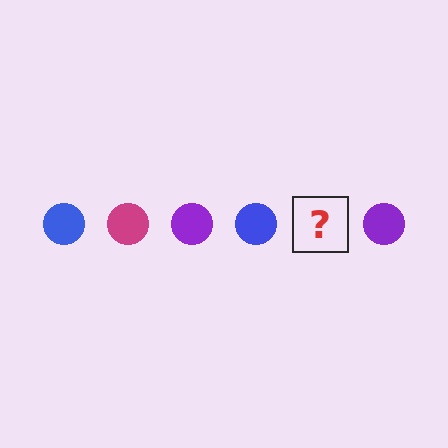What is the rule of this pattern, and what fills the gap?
The rule is that the pattern cycles through blue, magenta, purple circles. The gap should be filled with a magenta circle.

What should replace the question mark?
The question mark should be replaced with a magenta circle.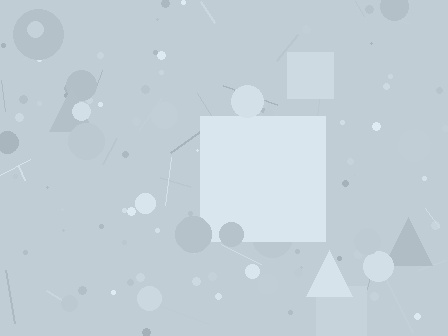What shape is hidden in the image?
A square is hidden in the image.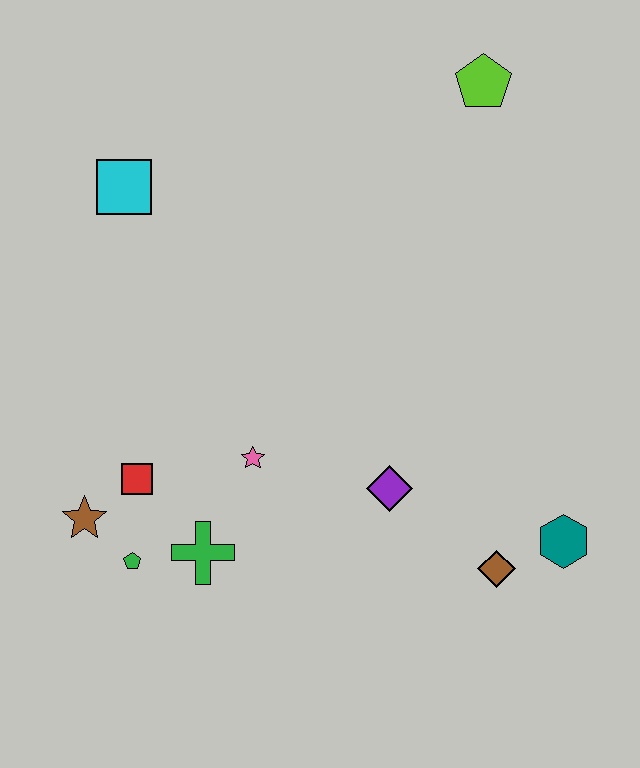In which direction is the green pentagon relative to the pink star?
The green pentagon is to the left of the pink star.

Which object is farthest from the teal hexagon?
The cyan square is farthest from the teal hexagon.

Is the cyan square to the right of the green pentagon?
No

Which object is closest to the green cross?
The green pentagon is closest to the green cross.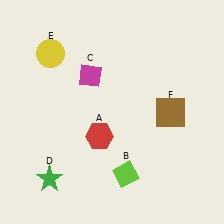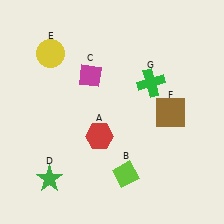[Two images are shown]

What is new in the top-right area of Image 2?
A green cross (G) was added in the top-right area of Image 2.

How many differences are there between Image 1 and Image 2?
There is 1 difference between the two images.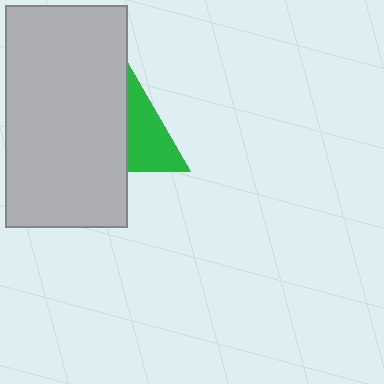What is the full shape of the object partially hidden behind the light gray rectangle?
The partially hidden object is a green triangle.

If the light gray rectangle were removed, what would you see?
You would see the complete green triangle.